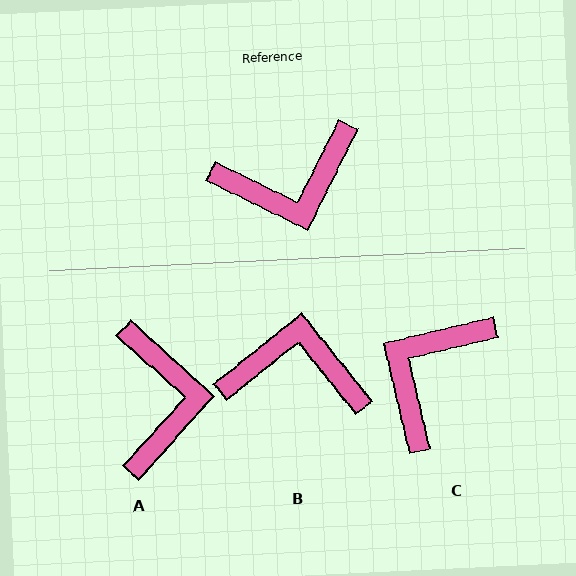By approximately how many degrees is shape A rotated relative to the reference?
Approximately 74 degrees counter-clockwise.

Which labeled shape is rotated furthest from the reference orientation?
B, about 155 degrees away.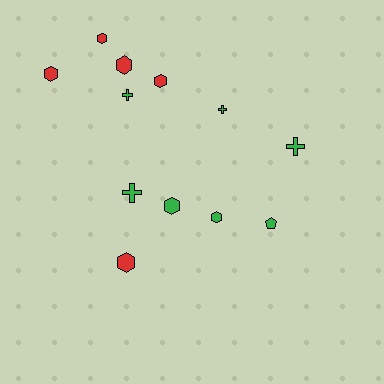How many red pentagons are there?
There are no red pentagons.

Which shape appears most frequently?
Hexagon, with 7 objects.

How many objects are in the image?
There are 12 objects.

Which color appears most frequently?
Green, with 7 objects.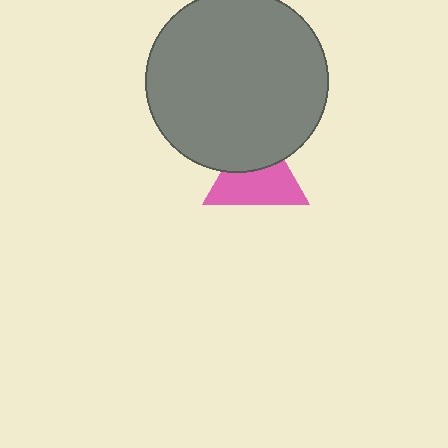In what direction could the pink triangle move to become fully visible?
The pink triangle could move down. That would shift it out from behind the gray circle entirely.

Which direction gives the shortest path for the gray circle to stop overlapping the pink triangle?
Moving up gives the shortest separation.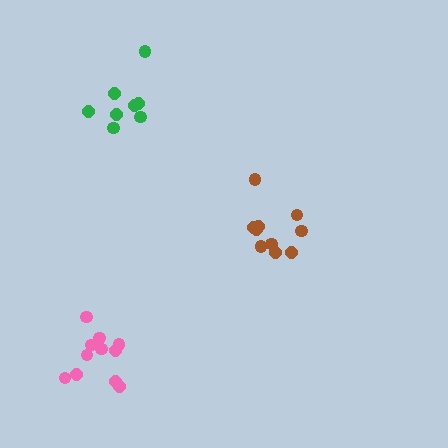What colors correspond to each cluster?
The clusters are colored: green, pink, brown.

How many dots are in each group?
Group 1: 8 dots, Group 2: 11 dots, Group 3: 10 dots (29 total).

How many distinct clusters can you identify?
There are 3 distinct clusters.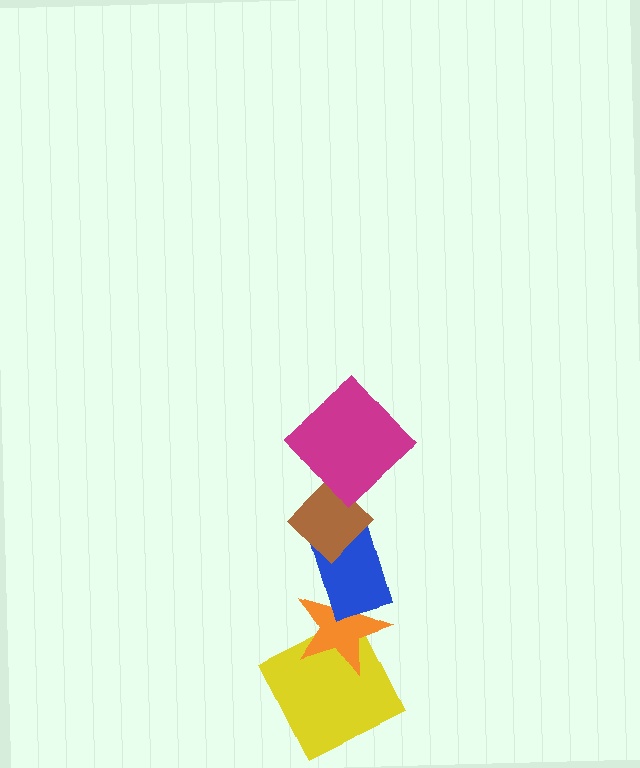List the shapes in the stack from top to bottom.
From top to bottom: the magenta diamond, the brown diamond, the blue rectangle, the orange star, the yellow square.